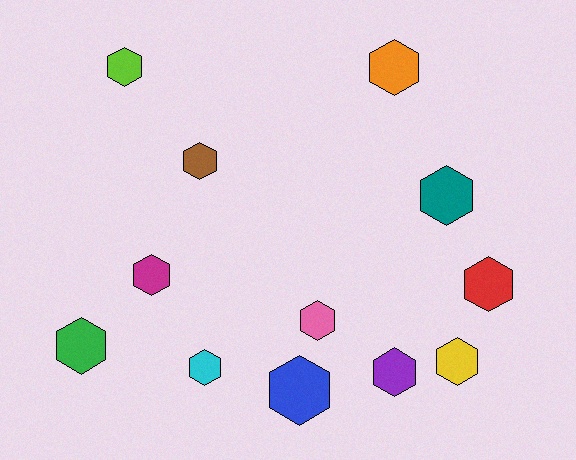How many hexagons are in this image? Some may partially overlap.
There are 12 hexagons.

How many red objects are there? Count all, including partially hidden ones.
There is 1 red object.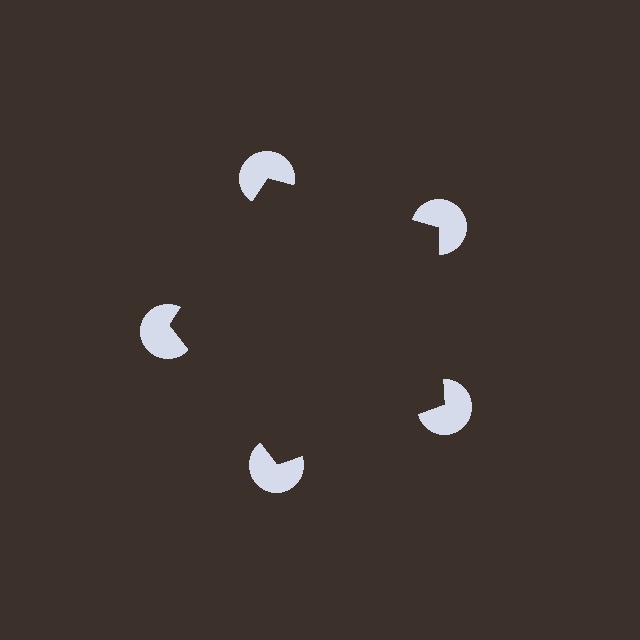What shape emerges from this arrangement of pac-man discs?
An illusory pentagon — its edges are inferred from the aligned wedge cuts in the pac-man discs, not physically drawn.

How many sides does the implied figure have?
5 sides.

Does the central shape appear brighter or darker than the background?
It typically appears slightly darker than the background, even though no actual brightness change is drawn.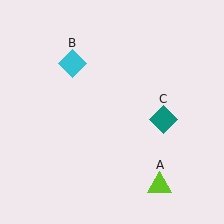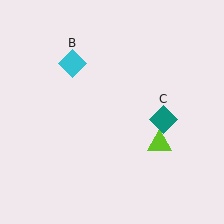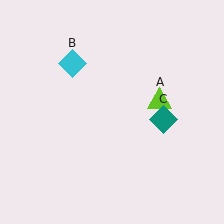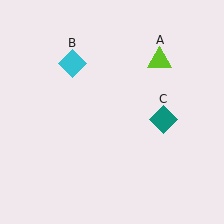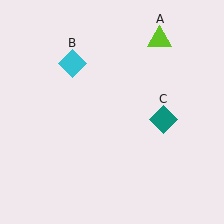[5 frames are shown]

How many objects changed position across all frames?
1 object changed position: lime triangle (object A).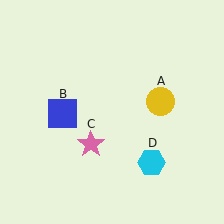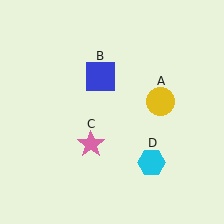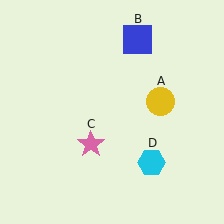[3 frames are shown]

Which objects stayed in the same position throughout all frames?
Yellow circle (object A) and pink star (object C) and cyan hexagon (object D) remained stationary.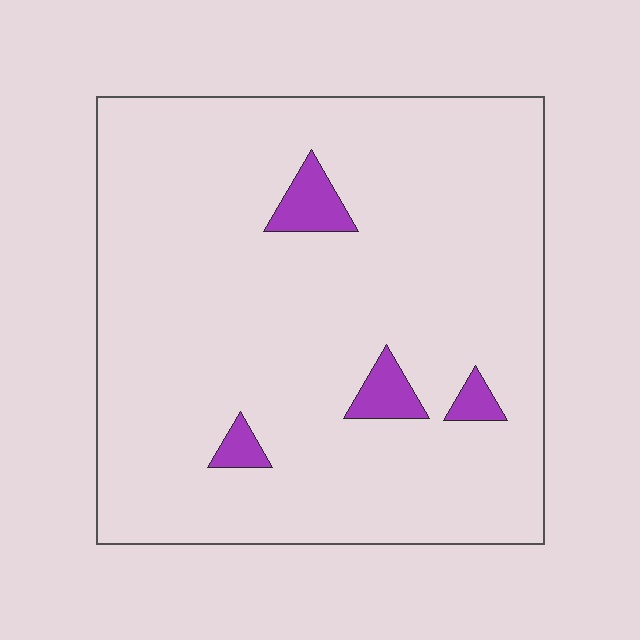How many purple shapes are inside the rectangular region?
4.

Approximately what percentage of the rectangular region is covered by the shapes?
Approximately 5%.